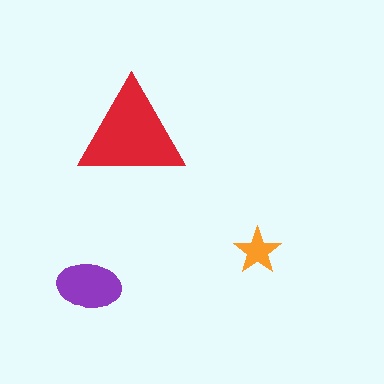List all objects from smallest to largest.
The orange star, the purple ellipse, the red triangle.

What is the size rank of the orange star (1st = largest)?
3rd.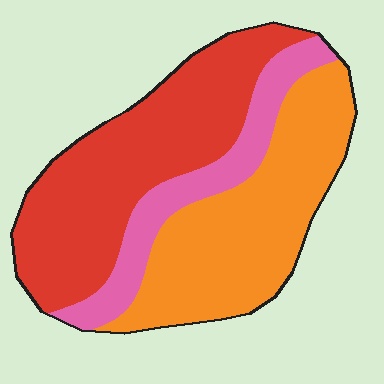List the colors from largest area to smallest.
From largest to smallest: red, orange, pink.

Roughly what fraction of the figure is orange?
Orange takes up about two fifths (2/5) of the figure.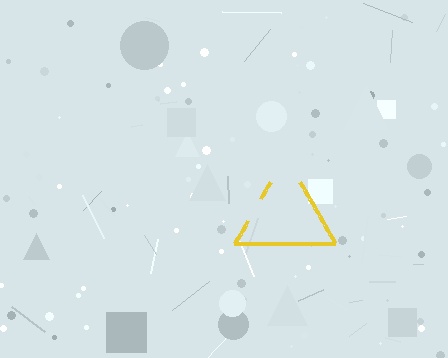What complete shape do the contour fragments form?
The contour fragments form a triangle.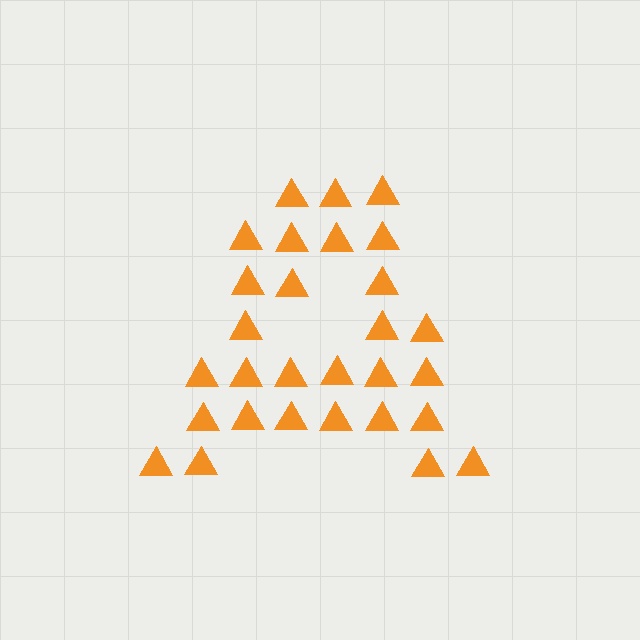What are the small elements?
The small elements are triangles.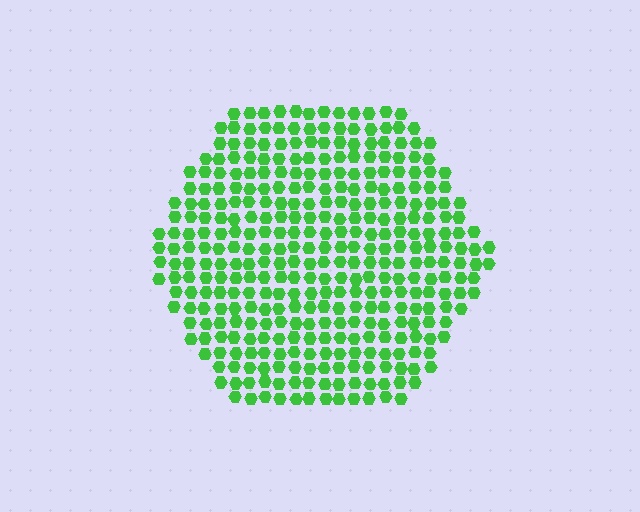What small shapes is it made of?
It is made of small hexagons.